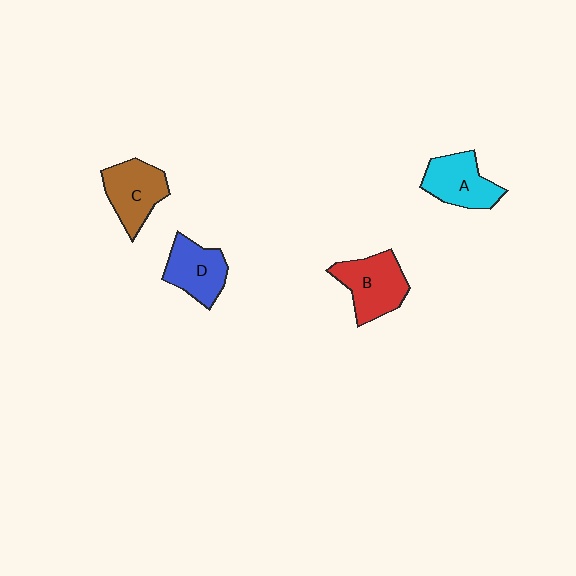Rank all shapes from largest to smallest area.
From largest to smallest: B (red), C (brown), A (cyan), D (blue).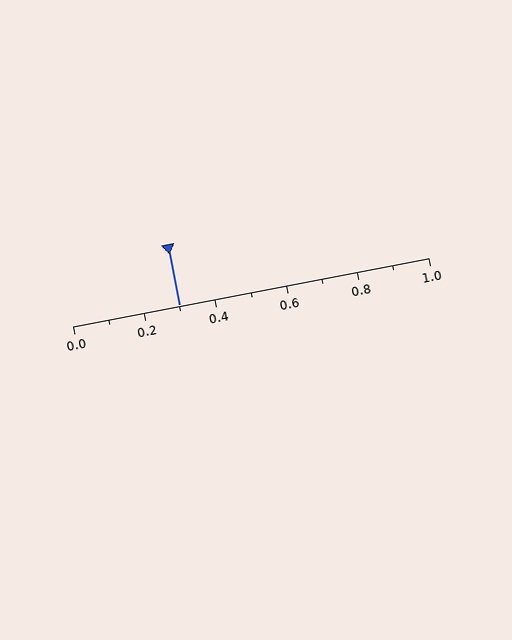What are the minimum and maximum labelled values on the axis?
The axis runs from 0.0 to 1.0.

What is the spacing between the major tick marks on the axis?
The major ticks are spaced 0.2 apart.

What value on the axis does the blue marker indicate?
The marker indicates approximately 0.3.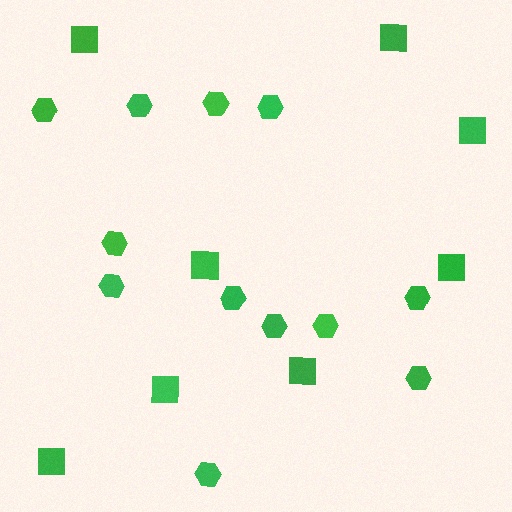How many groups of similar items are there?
There are 2 groups: one group of hexagons (12) and one group of squares (8).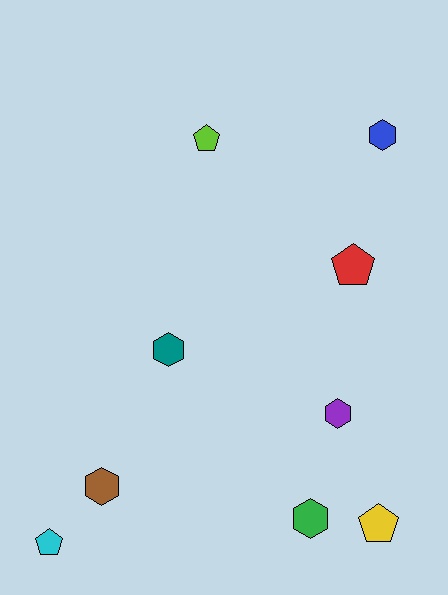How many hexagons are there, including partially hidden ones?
There are 5 hexagons.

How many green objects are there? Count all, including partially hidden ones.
There is 1 green object.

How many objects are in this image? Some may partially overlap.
There are 9 objects.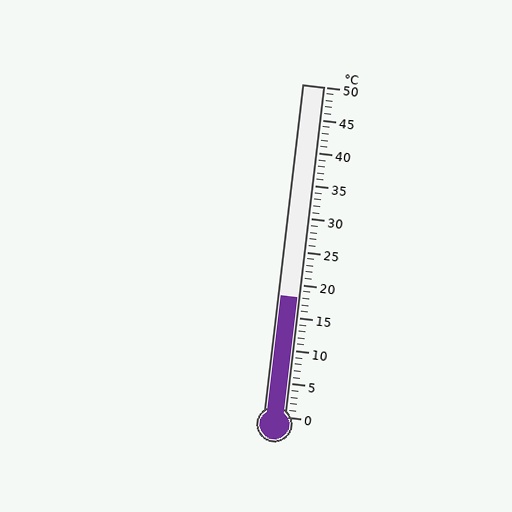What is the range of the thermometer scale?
The thermometer scale ranges from 0°C to 50°C.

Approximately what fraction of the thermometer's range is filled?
The thermometer is filled to approximately 35% of its range.